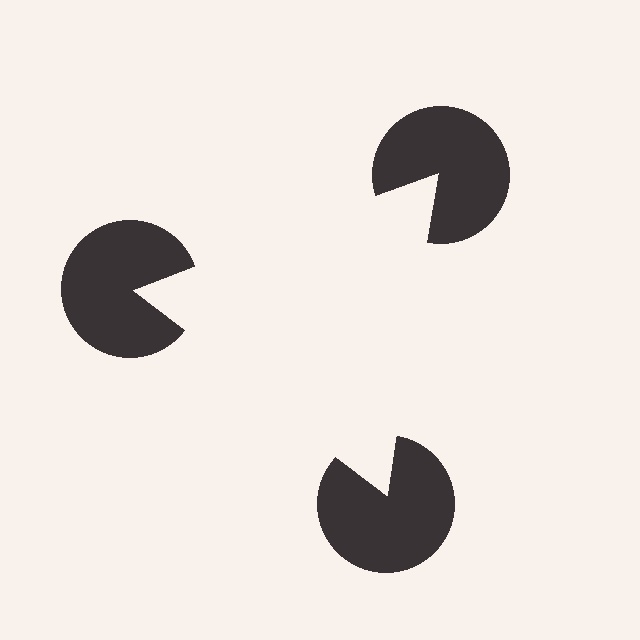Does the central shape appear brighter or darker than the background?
It typically appears slightly brighter than the background, even though no actual brightness change is drawn.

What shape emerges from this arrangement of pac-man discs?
An illusory triangle — its edges are inferred from the aligned wedge cuts in the pac-man discs, not physically drawn.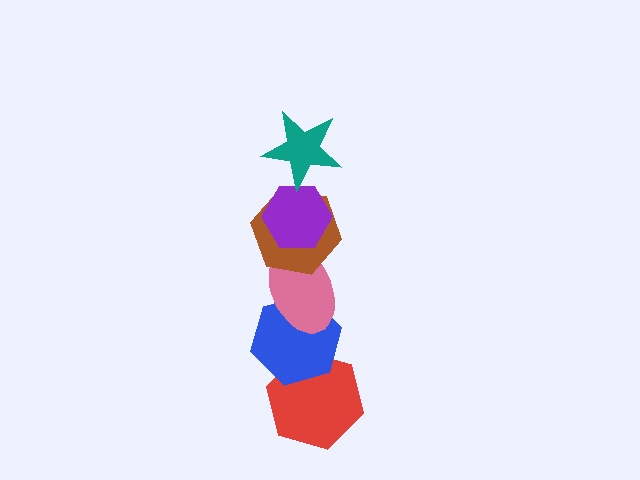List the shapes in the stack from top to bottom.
From top to bottom: the teal star, the purple hexagon, the brown hexagon, the pink ellipse, the blue hexagon, the red hexagon.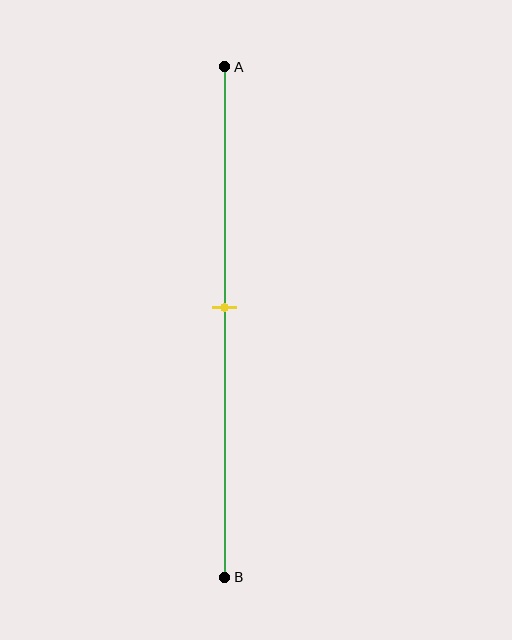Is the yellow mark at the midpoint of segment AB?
Yes, the mark is approximately at the midpoint.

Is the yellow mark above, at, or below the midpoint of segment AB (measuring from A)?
The yellow mark is approximately at the midpoint of segment AB.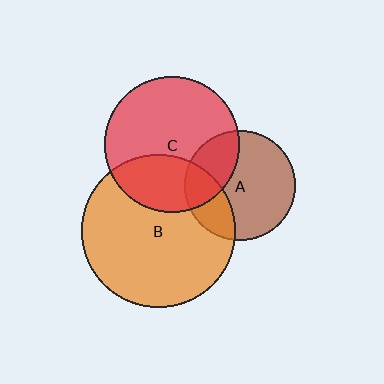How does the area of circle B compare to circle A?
Approximately 1.9 times.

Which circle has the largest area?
Circle B (orange).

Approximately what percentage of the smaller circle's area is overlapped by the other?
Approximately 30%.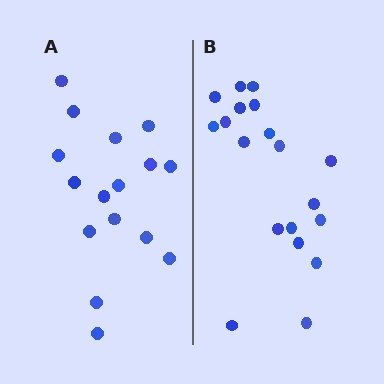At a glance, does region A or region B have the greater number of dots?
Region B (the right region) has more dots.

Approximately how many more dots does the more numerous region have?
Region B has just a few more — roughly 2 or 3 more dots than region A.